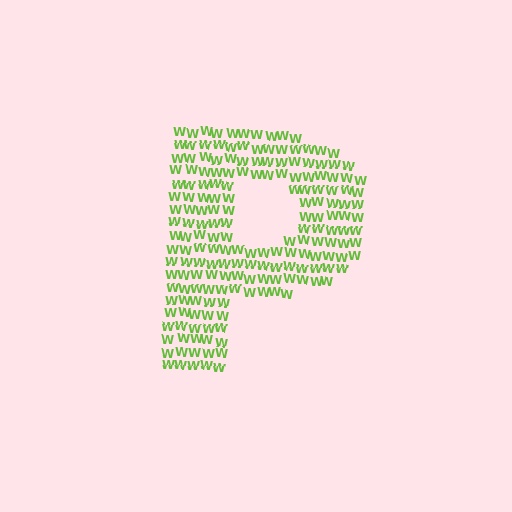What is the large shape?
The large shape is the letter P.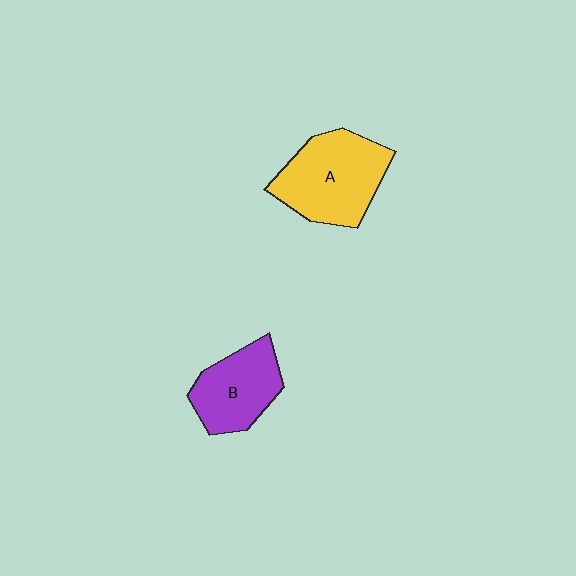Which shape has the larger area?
Shape A (yellow).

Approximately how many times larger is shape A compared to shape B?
Approximately 1.3 times.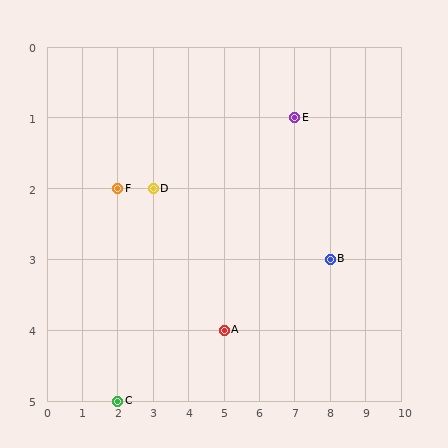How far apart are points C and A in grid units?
Points C and A are 3 columns and 1 row apart (about 3.2 grid units diagonally).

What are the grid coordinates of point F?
Point F is at grid coordinates (2, 2).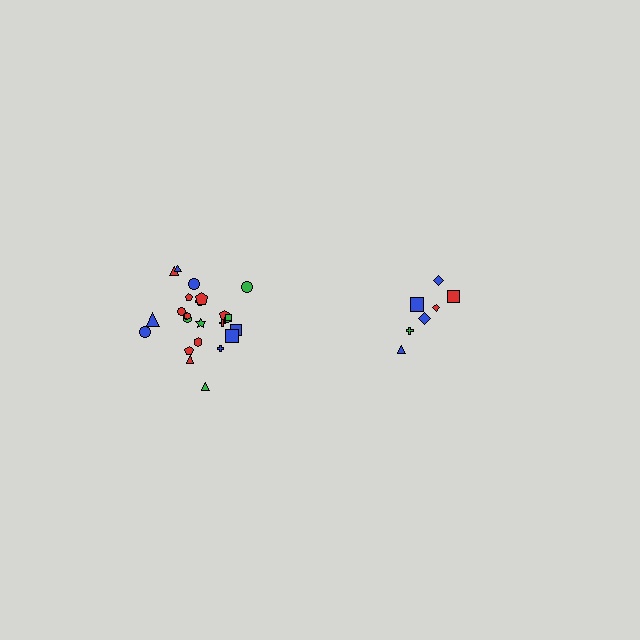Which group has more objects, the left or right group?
The left group.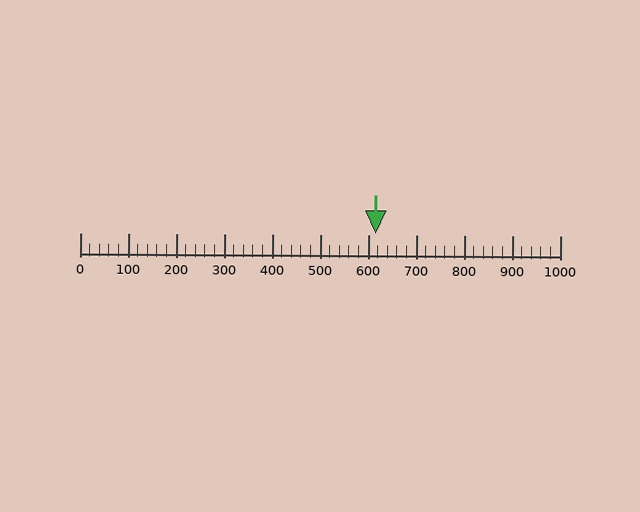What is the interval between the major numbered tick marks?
The major tick marks are spaced 100 units apart.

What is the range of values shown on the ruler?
The ruler shows values from 0 to 1000.